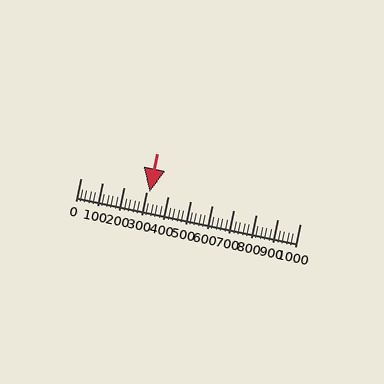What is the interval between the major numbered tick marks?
The major tick marks are spaced 100 units apart.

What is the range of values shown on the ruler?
The ruler shows values from 0 to 1000.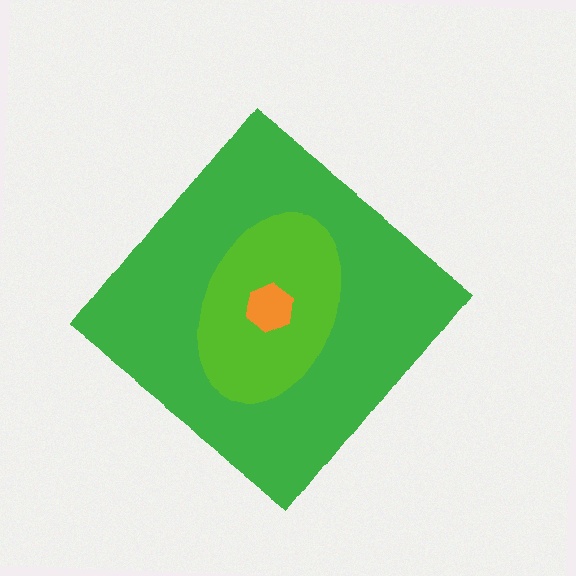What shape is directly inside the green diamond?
The lime ellipse.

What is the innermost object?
The orange hexagon.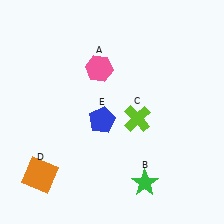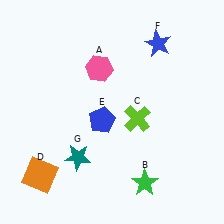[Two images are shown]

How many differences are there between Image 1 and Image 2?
There are 2 differences between the two images.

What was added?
A blue star (F), a teal star (G) were added in Image 2.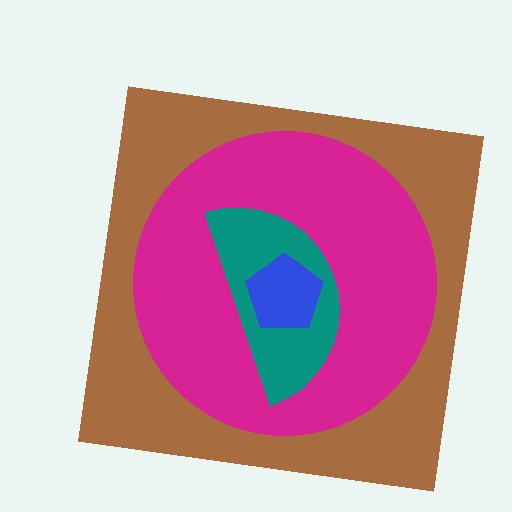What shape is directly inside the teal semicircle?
The blue pentagon.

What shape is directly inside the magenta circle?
The teal semicircle.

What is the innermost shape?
The blue pentagon.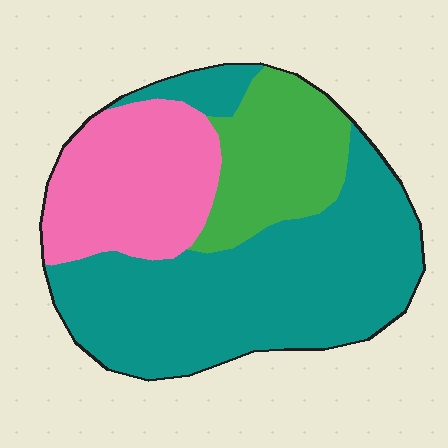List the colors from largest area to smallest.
From largest to smallest: teal, pink, green.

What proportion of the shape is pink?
Pink takes up about one quarter (1/4) of the shape.